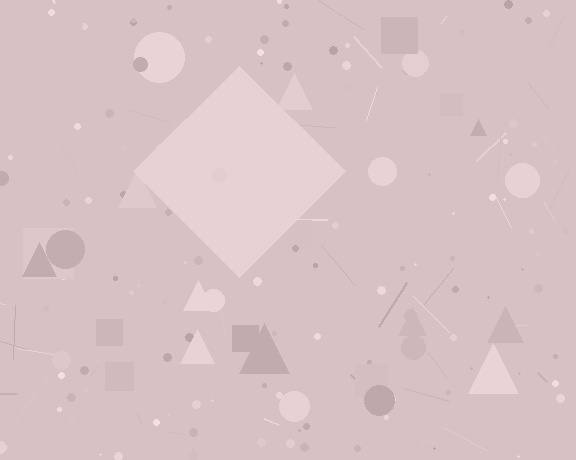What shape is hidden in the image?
A diamond is hidden in the image.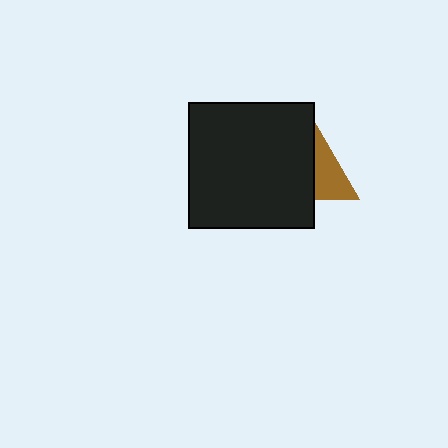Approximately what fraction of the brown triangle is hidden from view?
Roughly 56% of the brown triangle is hidden behind the black square.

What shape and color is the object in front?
The object in front is a black square.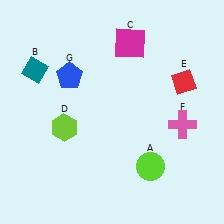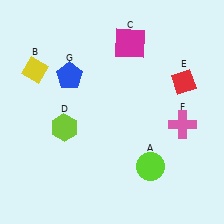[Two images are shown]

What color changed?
The diamond (B) changed from teal in Image 1 to yellow in Image 2.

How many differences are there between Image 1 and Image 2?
There is 1 difference between the two images.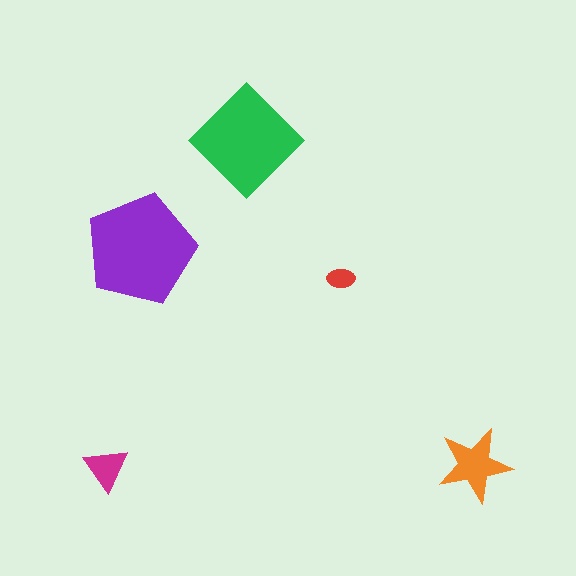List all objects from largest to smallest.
The purple pentagon, the green diamond, the orange star, the magenta triangle, the red ellipse.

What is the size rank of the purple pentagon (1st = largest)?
1st.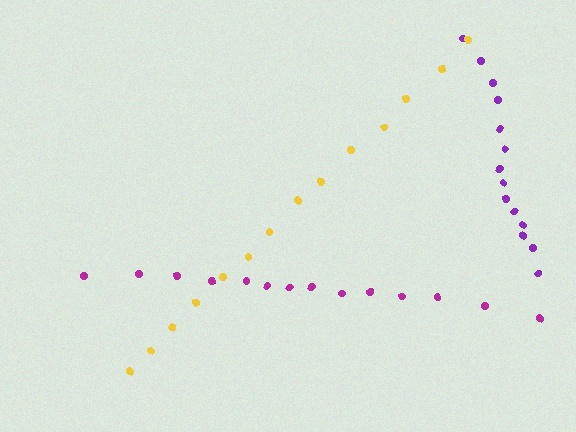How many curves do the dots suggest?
There are 3 distinct paths.